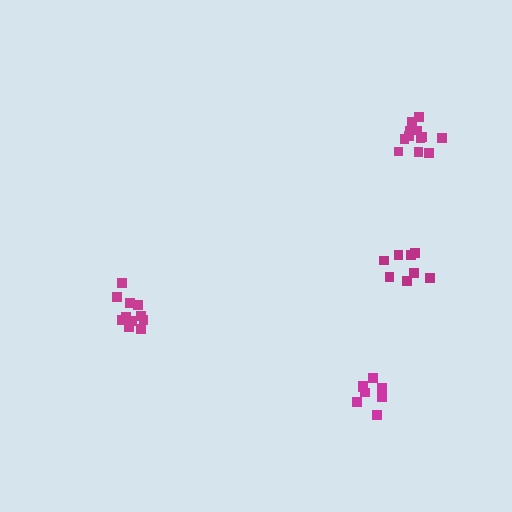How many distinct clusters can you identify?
There are 4 distinct clusters.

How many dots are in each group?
Group 1: 13 dots, Group 2: 8 dots, Group 3: 11 dots, Group 4: 8 dots (40 total).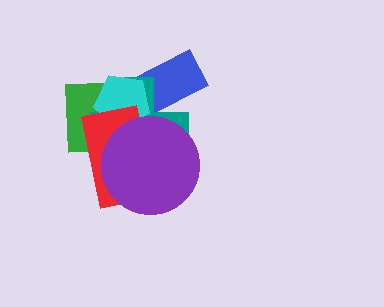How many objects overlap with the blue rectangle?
2 objects overlap with the blue rectangle.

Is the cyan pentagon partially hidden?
Yes, it is partially covered by another shape.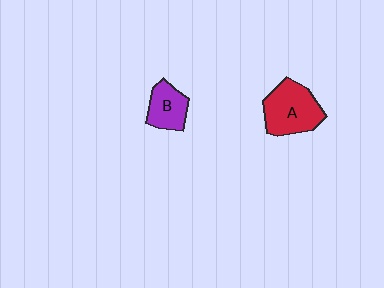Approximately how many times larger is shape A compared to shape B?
Approximately 1.6 times.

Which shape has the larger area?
Shape A (red).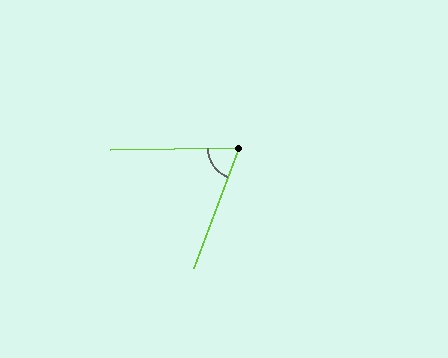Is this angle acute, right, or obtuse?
It is acute.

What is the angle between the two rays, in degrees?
Approximately 69 degrees.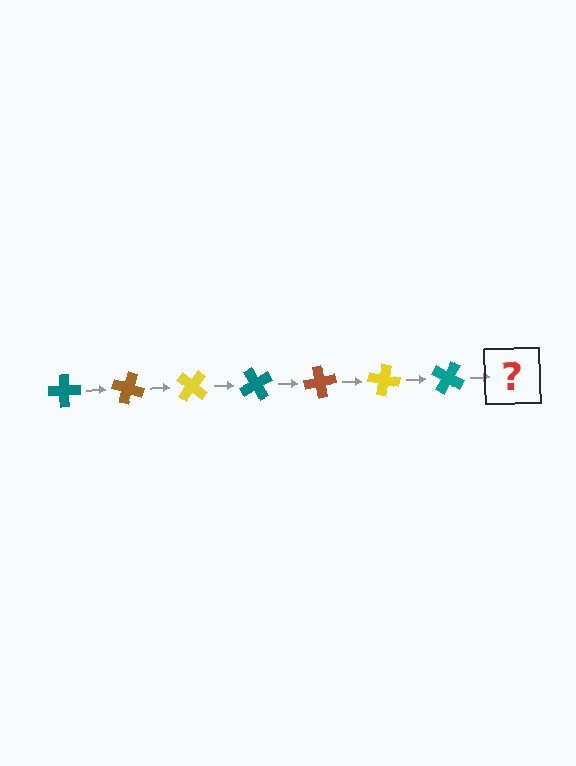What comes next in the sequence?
The next element should be a brown cross, rotated 140 degrees from the start.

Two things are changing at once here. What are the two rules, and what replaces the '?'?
The two rules are that it rotates 20 degrees each step and the color cycles through teal, brown, and yellow. The '?' should be a brown cross, rotated 140 degrees from the start.